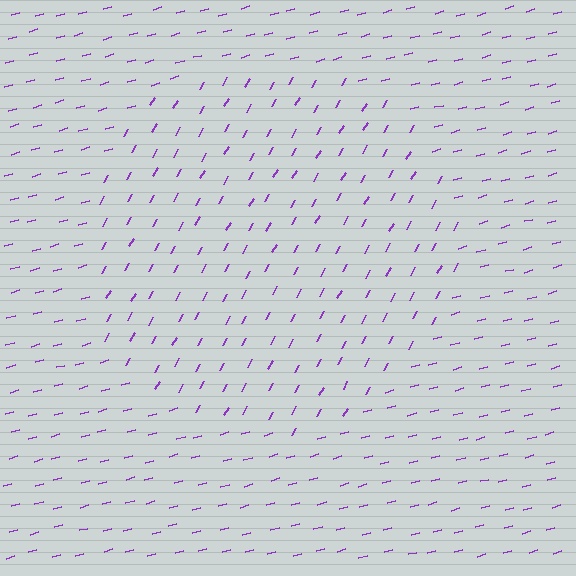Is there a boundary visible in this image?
Yes, there is a texture boundary formed by a change in line orientation.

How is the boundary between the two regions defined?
The boundary is defined purely by a change in line orientation (approximately 45 degrees difference). All lines are the same color and thickness.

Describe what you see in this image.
The image is filled with small purple line segments. A circle region in the image has lines oriented differently from the surrounding lines, creating a visible texture boundary.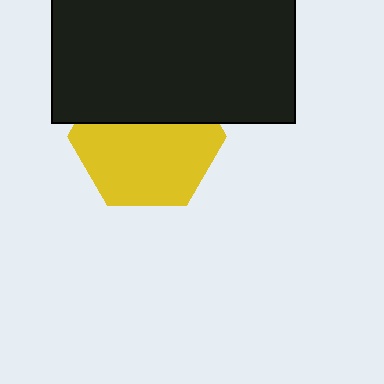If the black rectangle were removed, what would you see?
You would see the complete yellow hexagon.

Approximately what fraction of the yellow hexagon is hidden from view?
Roughly 38% of the yellow hexagon is hidden behind the black rectangle.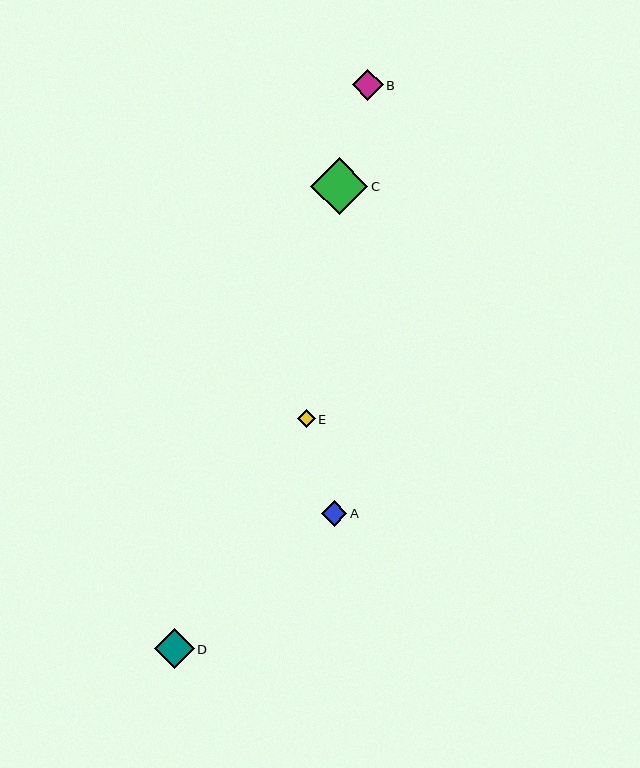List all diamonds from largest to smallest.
From largest to smallest: C, D, B, A, E.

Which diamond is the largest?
Diamond C is the largest with a size of approximately 57 pixels.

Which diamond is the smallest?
Diamond E is the smallest with a size of approximately 18 pixels.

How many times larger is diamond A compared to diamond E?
Diamond A is approximately 1.4 times the size of diamond E.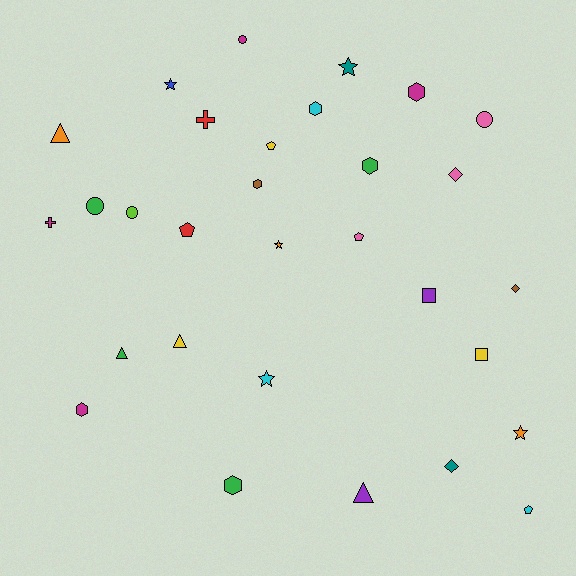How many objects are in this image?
There are 30 objects.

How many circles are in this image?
There are 4 circles.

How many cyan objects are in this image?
There are 3 cyan objects.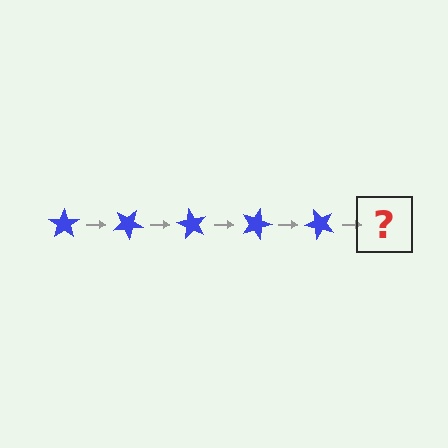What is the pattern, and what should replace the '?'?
The pattern is that the star rotates 30 degrees each step. The '?' should be a blue star rotated 150 degrees.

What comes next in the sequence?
The next element should be a blue star rotated 150 degrees.